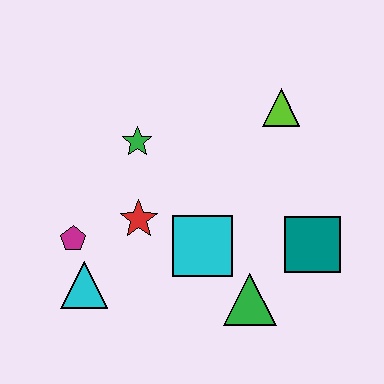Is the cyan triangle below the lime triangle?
Yes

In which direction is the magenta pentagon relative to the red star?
The magenta pentagon is to the left of the red star.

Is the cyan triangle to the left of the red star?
Yes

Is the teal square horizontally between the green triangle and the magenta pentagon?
No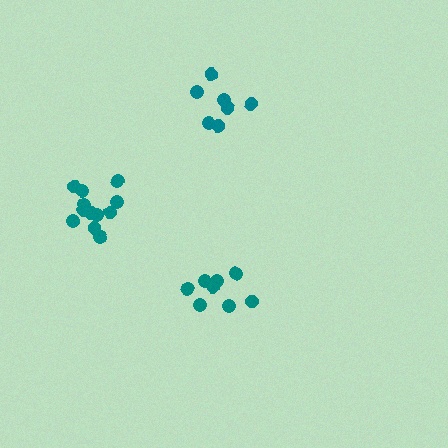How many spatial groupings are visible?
There are 3 spatial groupings.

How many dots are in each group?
Group 1: 8 dots, Group 2: 12 dots, Group 3: 7 dots (27 total).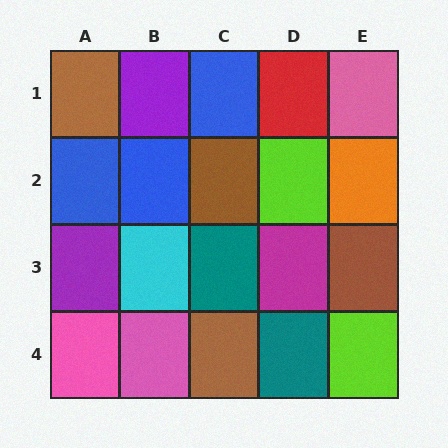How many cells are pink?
3 cells are pink.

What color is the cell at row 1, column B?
Purple.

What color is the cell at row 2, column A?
Blue.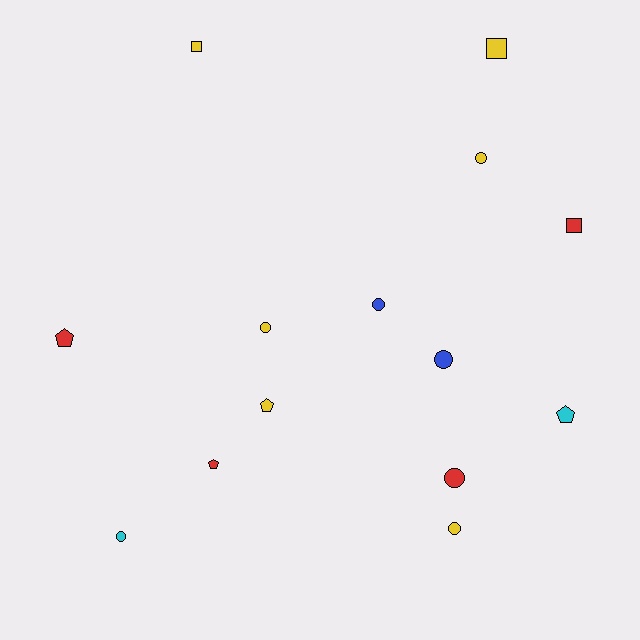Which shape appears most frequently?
Circle, with 7 objects.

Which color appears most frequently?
Yellow, with 6 objects.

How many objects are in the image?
There are 14 objects.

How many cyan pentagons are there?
There is 1 cyan pentagon.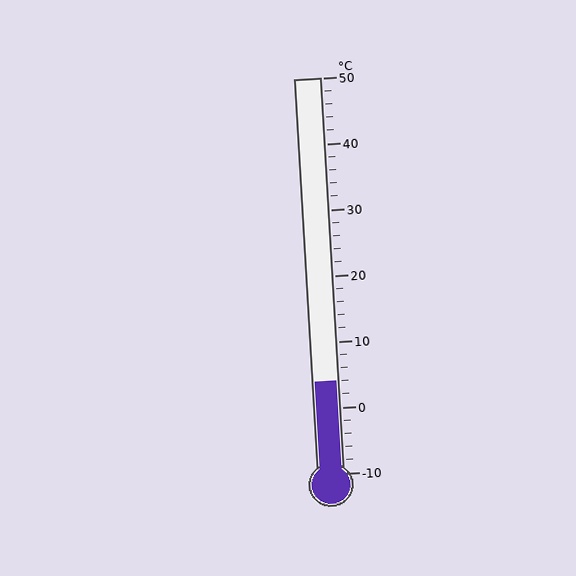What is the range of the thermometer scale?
The thermometer scale ranges from -10°C to 50°C.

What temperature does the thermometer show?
The thermometer shows approximately 4°C.